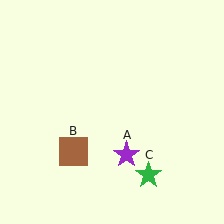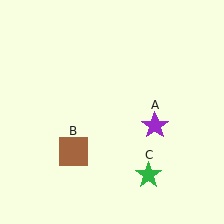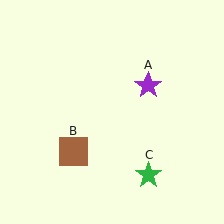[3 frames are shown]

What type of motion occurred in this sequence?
The purple star (object A) rotated counterclockwise around the center of the scene.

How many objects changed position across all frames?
1 object changed position: purple star (object A).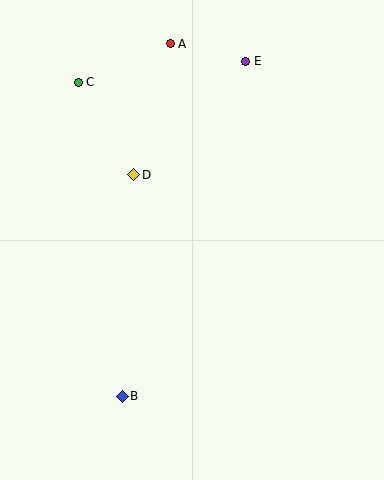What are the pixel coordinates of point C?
Point C is at (78, 82).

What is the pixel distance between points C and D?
The distance between C and D is 108 pixels.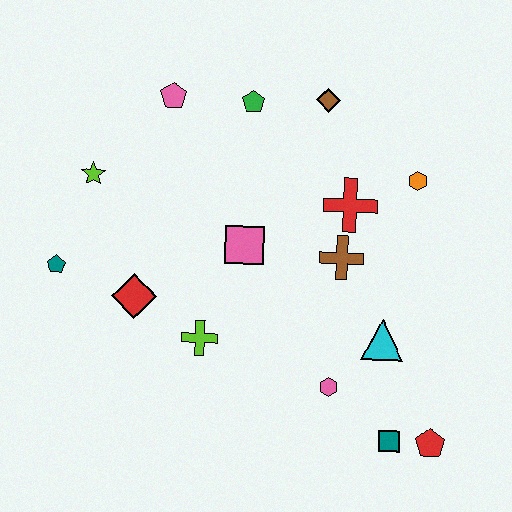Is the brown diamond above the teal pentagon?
Yes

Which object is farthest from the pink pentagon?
The red pentagon is farthest from the pink pentagon.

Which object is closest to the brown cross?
The red cross is closest to the brown cross.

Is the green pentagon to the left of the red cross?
Yes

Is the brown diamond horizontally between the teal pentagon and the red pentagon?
Yes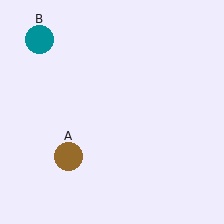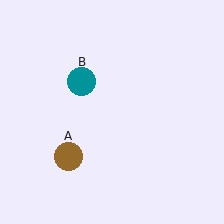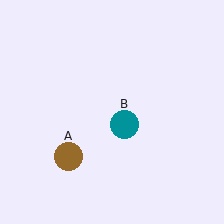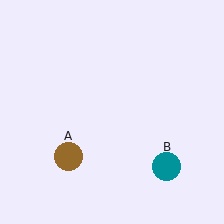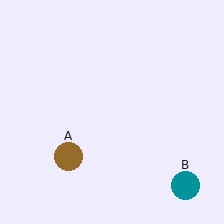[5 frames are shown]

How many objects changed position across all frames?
1 object changed position: teal circle (object B).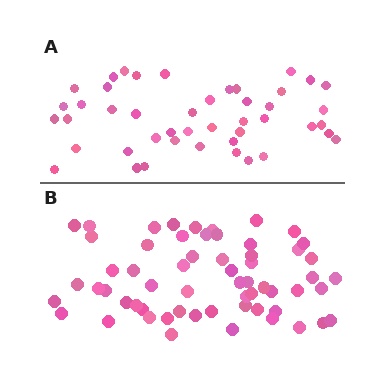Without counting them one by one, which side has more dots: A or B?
Region B (the bottom region) has more dots.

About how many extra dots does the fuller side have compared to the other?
Region B has approximately 15 more dots than region A.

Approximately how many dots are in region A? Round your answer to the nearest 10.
About 40 dots. (The exact count is 45, which rounds to 40.)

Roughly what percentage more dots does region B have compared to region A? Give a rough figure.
About 35% more.